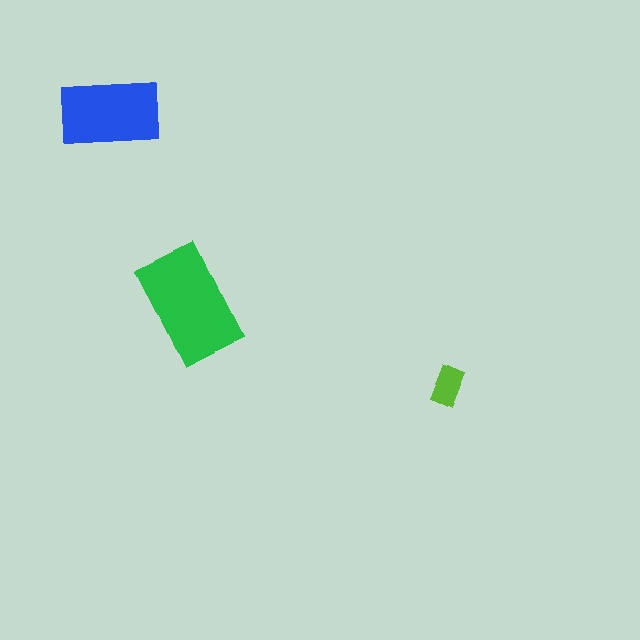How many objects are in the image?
There are 3 objects in the image.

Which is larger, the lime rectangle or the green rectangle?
The green one.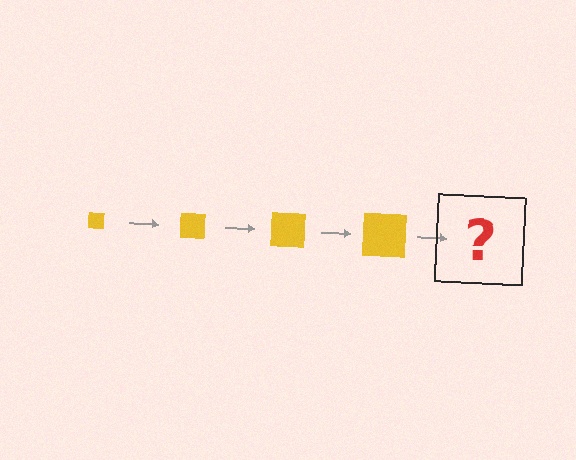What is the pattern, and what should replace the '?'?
The pattern is that the square gets progressively larger each step. The '?' should be a yellow square, larger than the previous one.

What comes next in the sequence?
The next element should be a yellow square, larger than the previous one.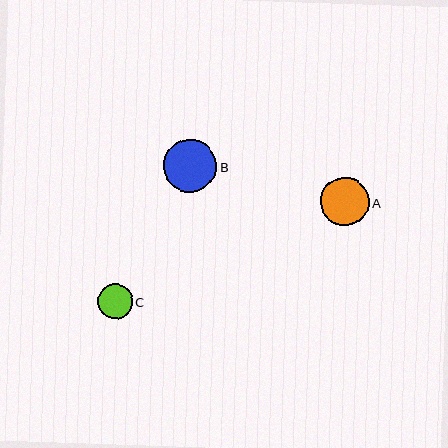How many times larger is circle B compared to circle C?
Circle B is approximately 1.5 times the size of circle C.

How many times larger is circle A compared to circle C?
Circle A is approximately 1.4 times the size of circle C.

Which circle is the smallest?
Circle C is the smallest with a size of approximately 35 pixels.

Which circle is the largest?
Circle B is the largest with a size of approximately 53 pixels.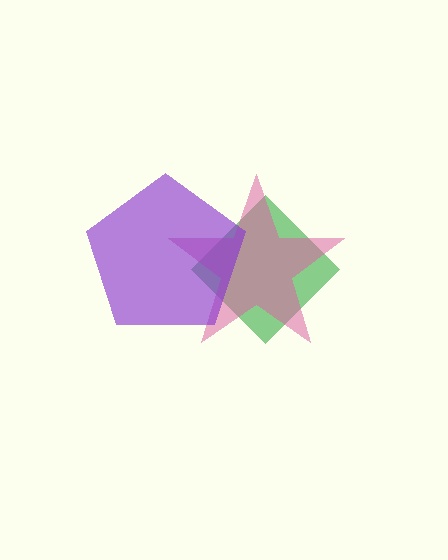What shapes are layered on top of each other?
The layered shapes are: a green diamond, a pink star, a purple pentagon.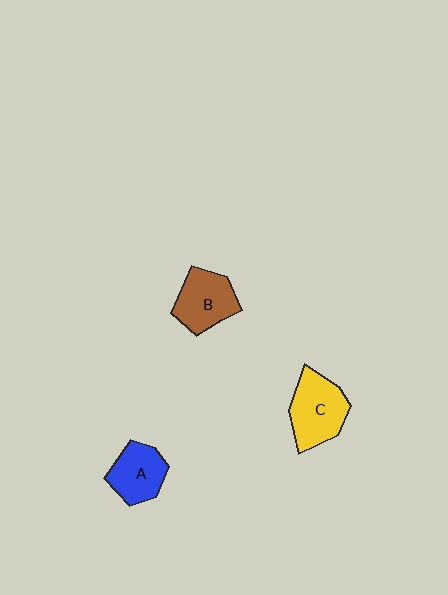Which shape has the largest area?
Shape C (yellow).